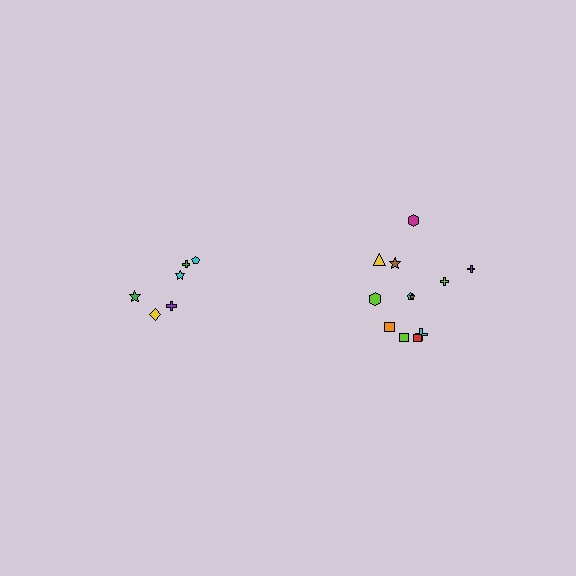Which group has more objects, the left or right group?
The right group.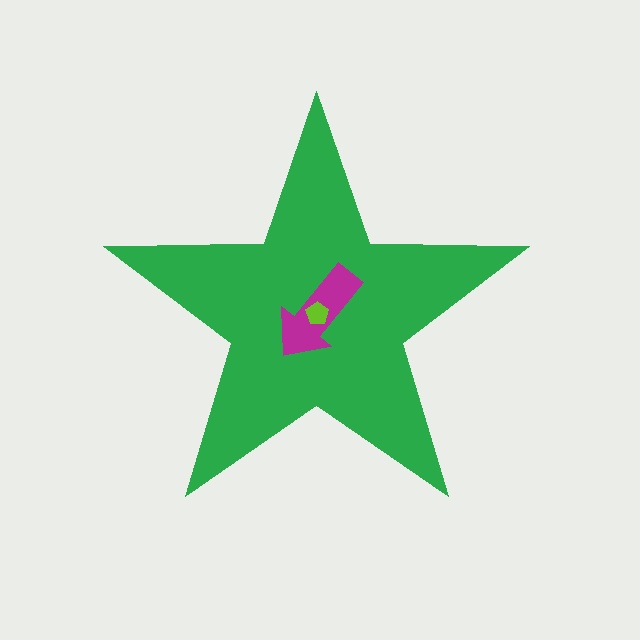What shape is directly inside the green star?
The magenta arrow.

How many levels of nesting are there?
3.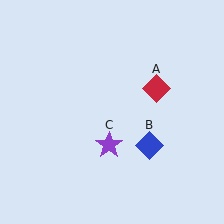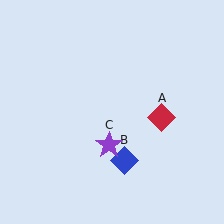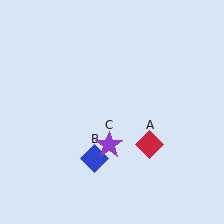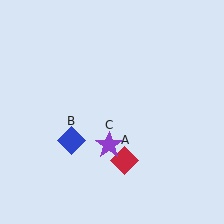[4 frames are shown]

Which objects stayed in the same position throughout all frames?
Purple star (object C) remained stationary.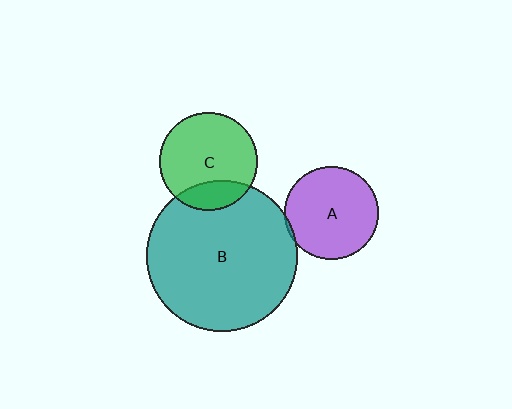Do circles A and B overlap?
Yes.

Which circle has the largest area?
Circle B (teal).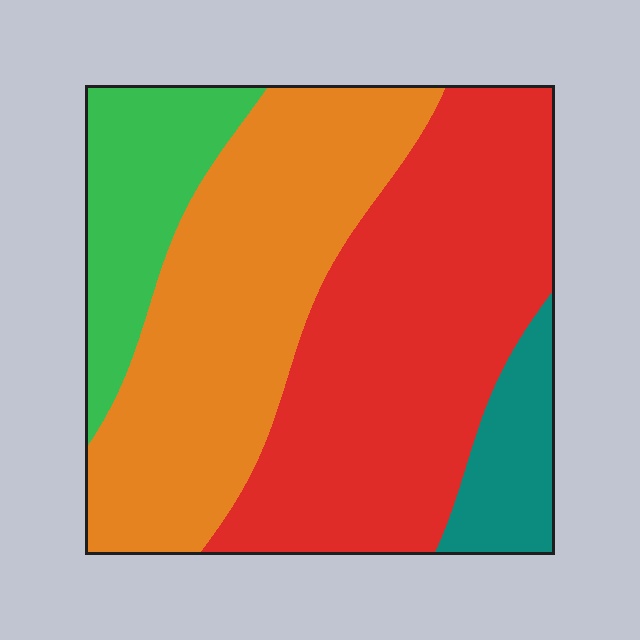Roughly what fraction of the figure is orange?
Orange covers 36% of the figure.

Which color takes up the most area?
Red, at roughly 40%.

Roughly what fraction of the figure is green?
Green takes up about one eighth (1/8) of the figure.